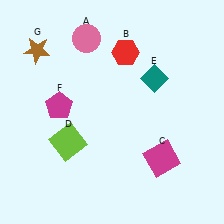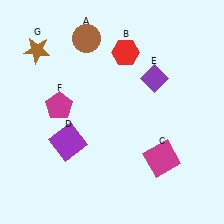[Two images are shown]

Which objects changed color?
A changed from pink to brown. D changed from lime to purple. E changed from teal to purple.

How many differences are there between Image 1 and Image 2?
There are 3 differences between the two images.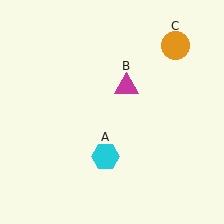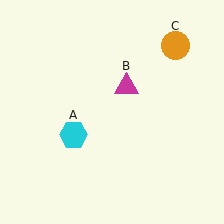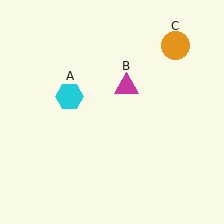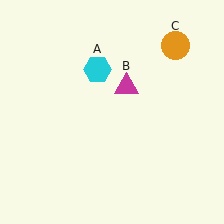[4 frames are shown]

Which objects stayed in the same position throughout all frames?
Magenta triangle (object B) and orange circle (object C) remained stationary.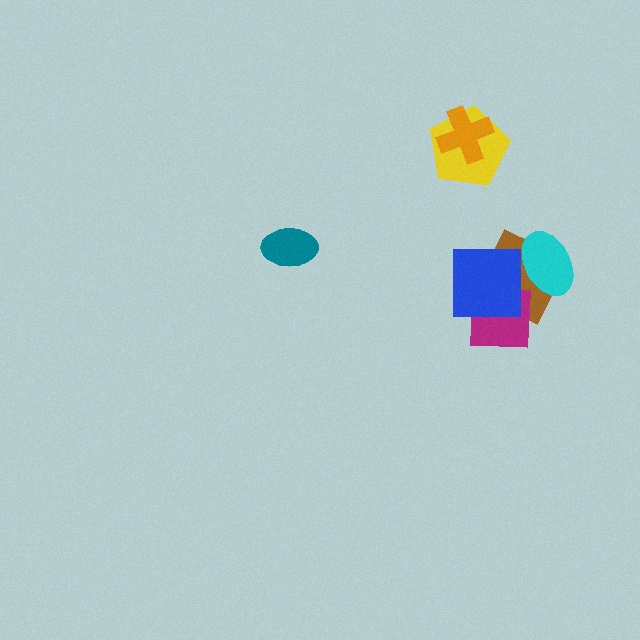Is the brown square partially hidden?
Yes, it is partially covered by another shape.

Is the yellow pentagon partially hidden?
Yes, it is partially covered by another shape.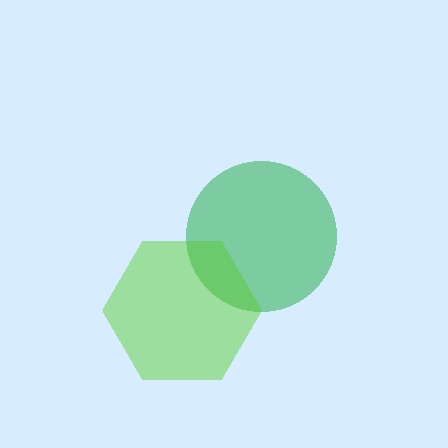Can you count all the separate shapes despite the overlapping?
Yes, there are 2 separate shapes.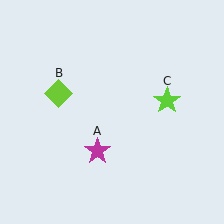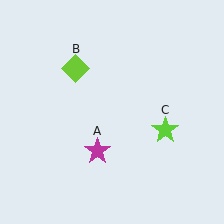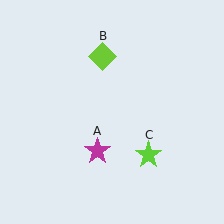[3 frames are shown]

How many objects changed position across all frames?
2 objects changed position: lime diamond (object B), lime star (object C).